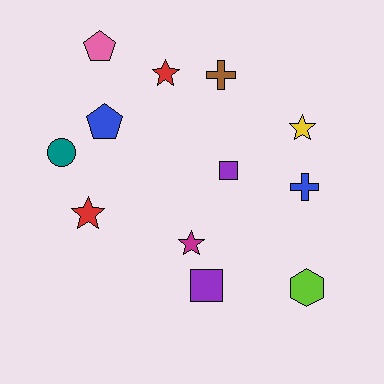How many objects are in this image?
There are 12 objects.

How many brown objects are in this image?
There is 1 brown object.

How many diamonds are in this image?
There are no diamonds.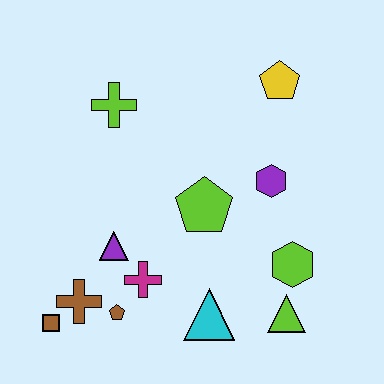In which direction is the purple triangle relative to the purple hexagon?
The purple triangle is to the left of the purple hexagon.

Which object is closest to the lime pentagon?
The purple hexagon is closest to the lime pentagon.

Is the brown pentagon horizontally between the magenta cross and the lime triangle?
No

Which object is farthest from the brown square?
The yellow pentagon is farthest from the brown square.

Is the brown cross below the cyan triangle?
No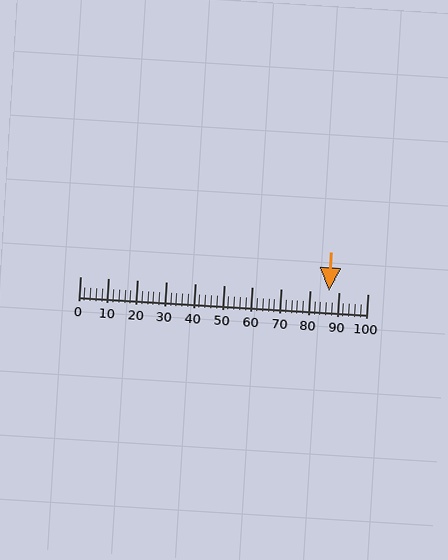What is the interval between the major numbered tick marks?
The major tick marks are spaced 10 units apart.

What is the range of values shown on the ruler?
The ruler shows values from 0 to 100.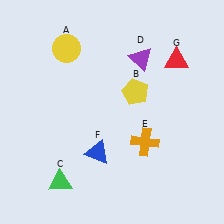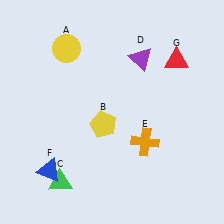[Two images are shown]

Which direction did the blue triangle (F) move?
The blue triangle (F) moved left.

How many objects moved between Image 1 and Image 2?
2 objects moved between the two images.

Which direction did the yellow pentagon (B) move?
The yellow pentagon (B) moved down.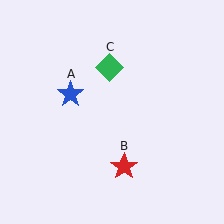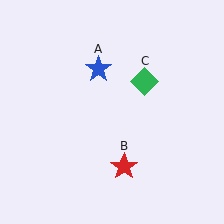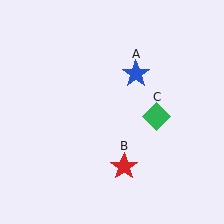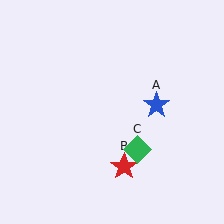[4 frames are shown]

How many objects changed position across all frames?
2 objects changed position: blue star (object A), green diamond (object C).